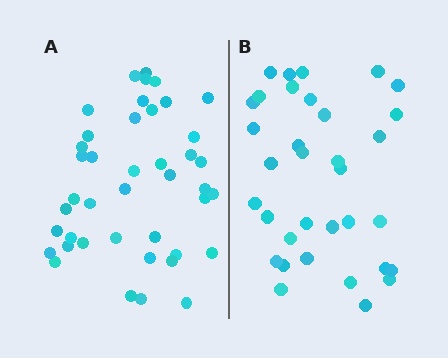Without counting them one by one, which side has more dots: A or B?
Region A (the left region) has more dots.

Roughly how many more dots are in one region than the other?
Region A has roughly 8 or so more dots than region B.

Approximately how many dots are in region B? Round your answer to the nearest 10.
About 30 dots. (The exact count is 34, which rounds to 30.)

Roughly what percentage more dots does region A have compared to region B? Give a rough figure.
About 25% more.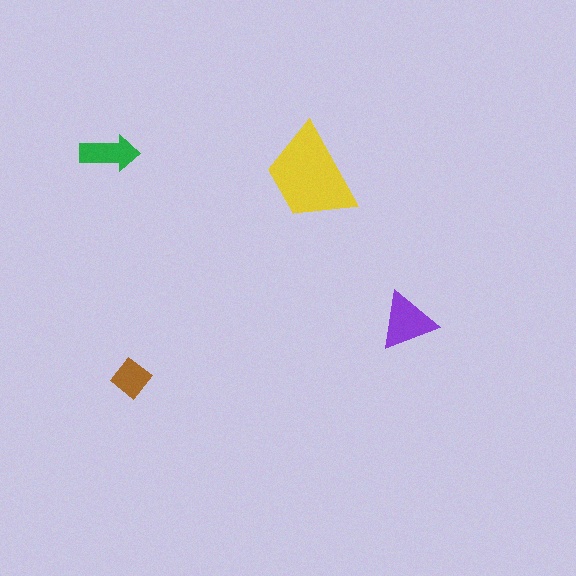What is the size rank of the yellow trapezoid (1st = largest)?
1st.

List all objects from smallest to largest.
The brown diamond, the green arrow, the purple triangle, the yellow trapezoid.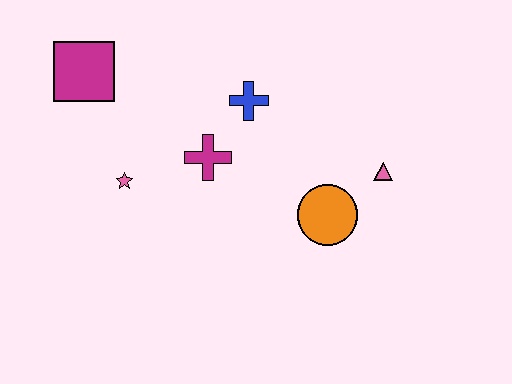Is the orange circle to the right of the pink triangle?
No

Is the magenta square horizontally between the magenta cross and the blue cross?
No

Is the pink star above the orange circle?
Yes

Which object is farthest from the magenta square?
The pink triangle is farthest from the magenta square.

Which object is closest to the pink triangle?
The orange circle is closest to the pink triangle.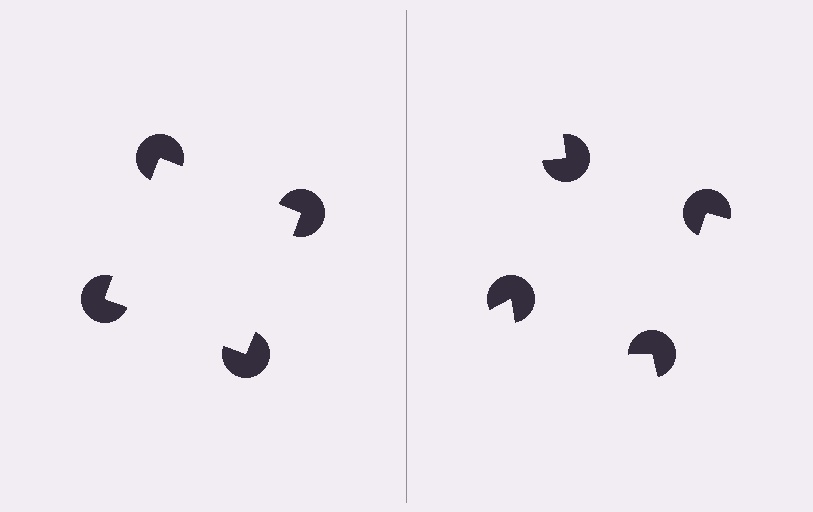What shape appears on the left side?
An illusory square.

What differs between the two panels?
The pac-man discs are positioned identically on both sides; only the wedge orientations differ. On the left they align to a square; on the right they are misaligned.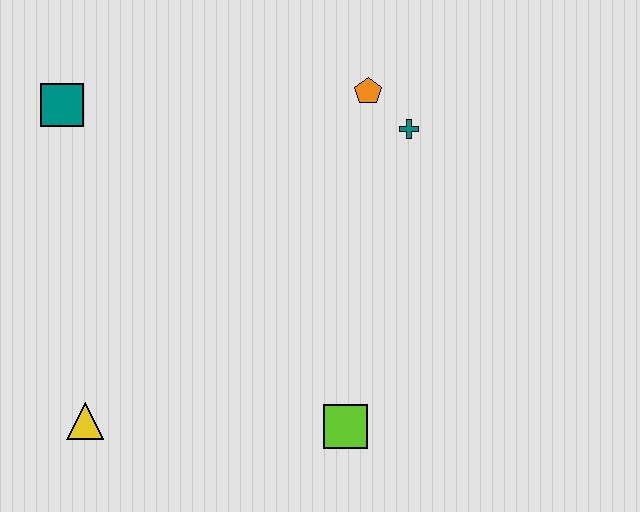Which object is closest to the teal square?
The orange pentagon is closest to the teal square.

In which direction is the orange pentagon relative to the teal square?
The orange pentagon is to the right of the teal square.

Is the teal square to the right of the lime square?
No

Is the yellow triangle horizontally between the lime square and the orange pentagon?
No